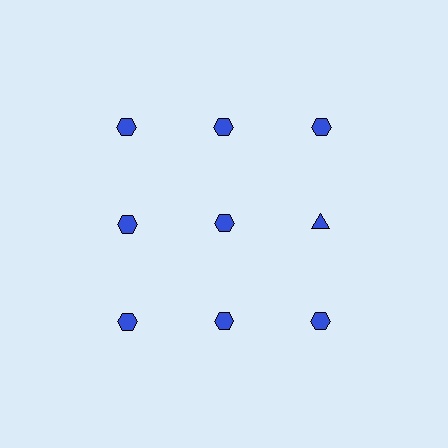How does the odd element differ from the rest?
It has a different shape: triangle instead of hexagon.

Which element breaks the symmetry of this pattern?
The blue triangle in the second row, center column breaks the symmetry. All other shapes are blue hexagons.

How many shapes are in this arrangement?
There are 9 shapes arranged in a grid pattern.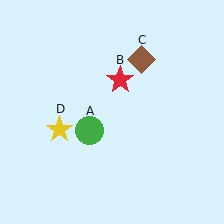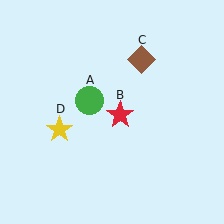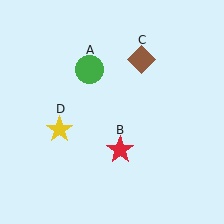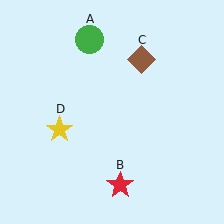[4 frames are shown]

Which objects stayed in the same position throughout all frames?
Brown diamond (object C) and yellow star (object D) remained stationary.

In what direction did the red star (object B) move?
The red star (object B) moved down.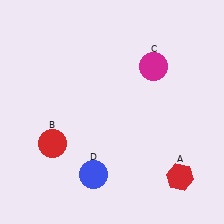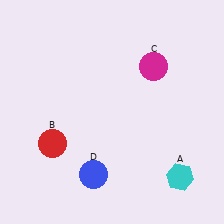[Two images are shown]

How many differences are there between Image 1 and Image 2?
There is 1 difference between the two images.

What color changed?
The hexagon (A) changed from red in Image 1 to cyan in Image 2.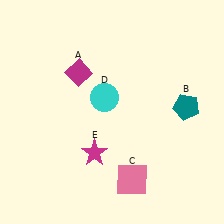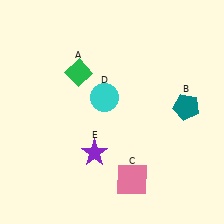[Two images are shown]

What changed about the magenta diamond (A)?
In Image 1, A is magenta. In Image 2, it changed to green.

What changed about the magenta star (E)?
In Image 1, E is magenta. In Image 2, it changed to purple.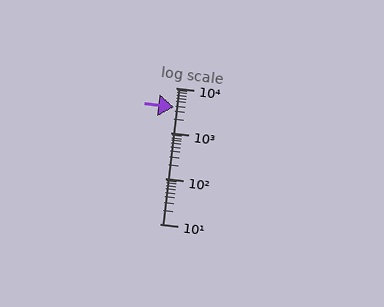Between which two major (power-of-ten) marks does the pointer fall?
The pointer is between 1000 and 10000.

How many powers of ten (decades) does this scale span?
The scale spans 3 decades, from 10 to 10000.